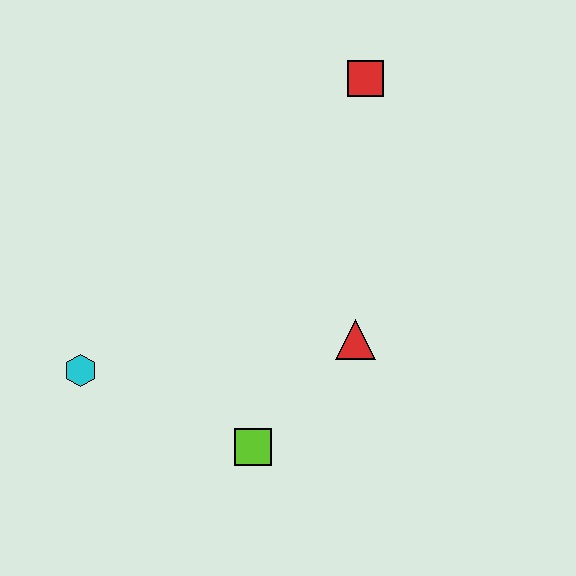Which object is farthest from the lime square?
The red square is farthest from the lime square.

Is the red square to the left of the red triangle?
No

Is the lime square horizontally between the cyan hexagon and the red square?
Yes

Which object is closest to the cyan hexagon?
The lime square is closest to the cyan hexagon.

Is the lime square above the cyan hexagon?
No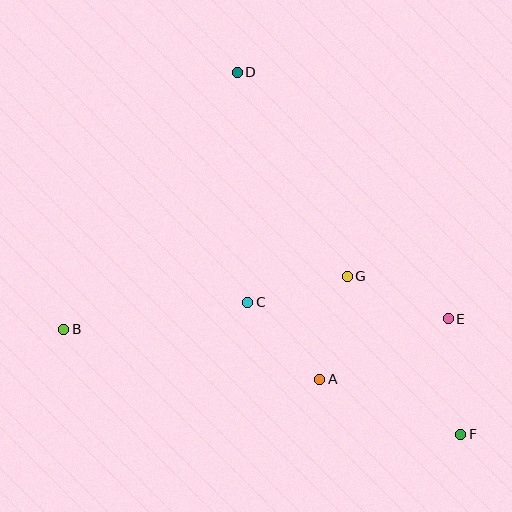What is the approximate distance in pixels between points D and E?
The distance between D and E is approximately 325 pixels.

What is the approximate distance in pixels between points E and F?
The distance between E and F is approximately 116 pixels.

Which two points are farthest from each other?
Points D and F are farthest from each other.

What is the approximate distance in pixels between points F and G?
The distance between F and G is approximately 195 pixels.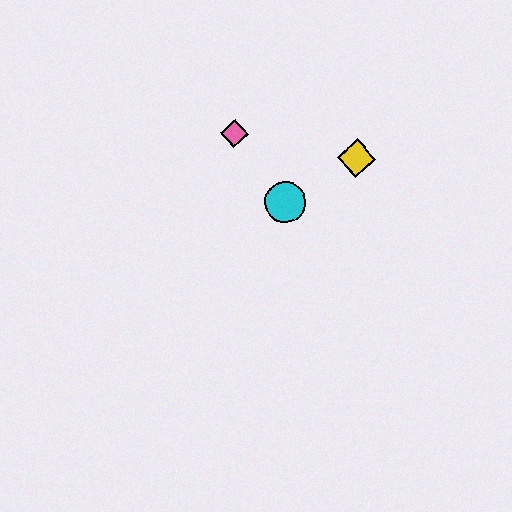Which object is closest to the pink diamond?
The cyan circle is closest to the pink diamond.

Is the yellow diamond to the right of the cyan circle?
Yes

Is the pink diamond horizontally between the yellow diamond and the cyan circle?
No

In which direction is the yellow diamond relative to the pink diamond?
The yellow diamond is to the right of the pink diamond.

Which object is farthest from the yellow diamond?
The pink diamond is farthest from the yellow diamond.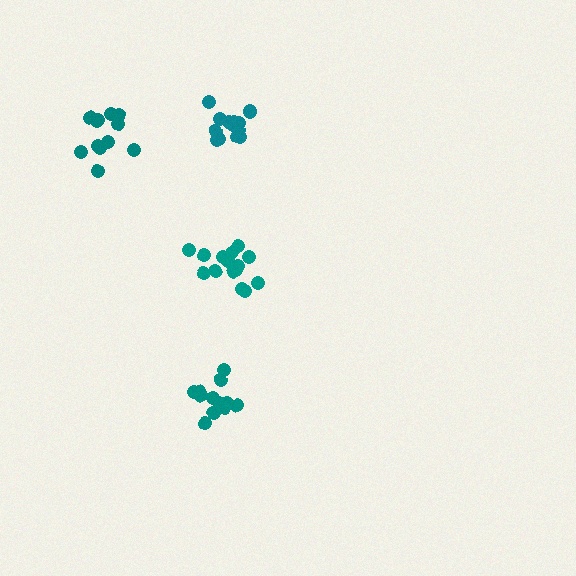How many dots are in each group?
Group 1: 15 dots, Group 2: 13 dots, Group 3: 12 dots, Group 4: 12 dots (52 total).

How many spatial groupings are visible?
There are 4 spatial groupings.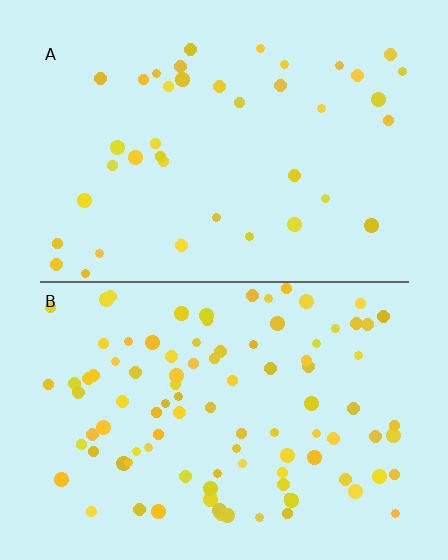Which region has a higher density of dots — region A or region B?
B (the bottom).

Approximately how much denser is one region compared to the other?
Approximately 2.5× — region B over region A.